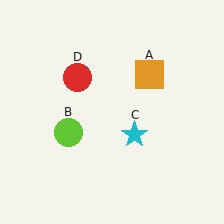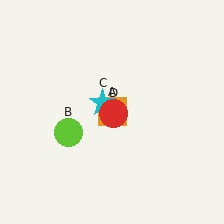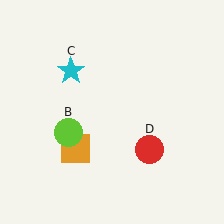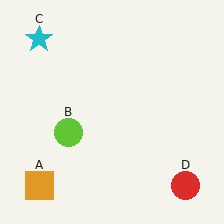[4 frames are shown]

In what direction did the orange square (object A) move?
The orange square (object A) moved down and to the left.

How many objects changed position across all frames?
3 objects changed position: orange square (object A), cyan star (object C), red circle (object D).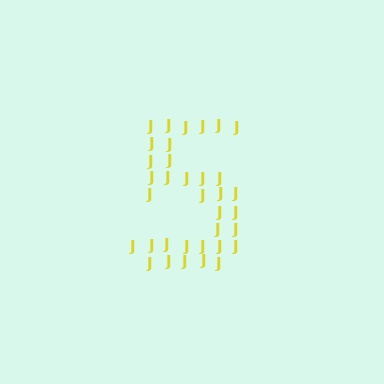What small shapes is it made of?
It is made of small letter J's.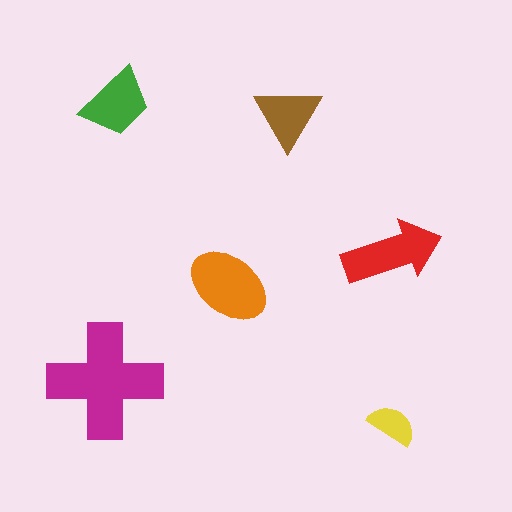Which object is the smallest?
The yellow semicircle.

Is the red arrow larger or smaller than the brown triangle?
Larger.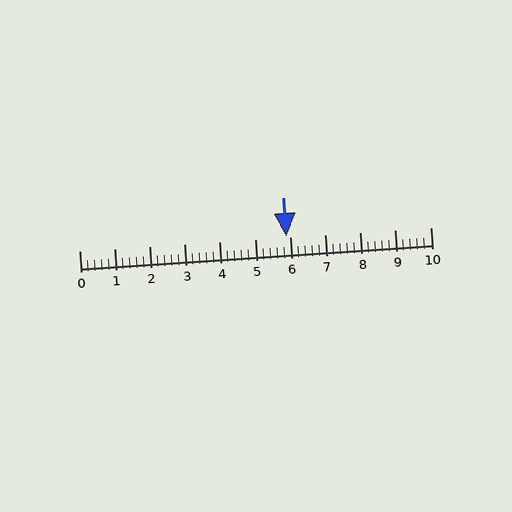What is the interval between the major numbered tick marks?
The major tick marks are spaced 1 units apart.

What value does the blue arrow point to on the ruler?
The blue arrow points to approximately 5.9.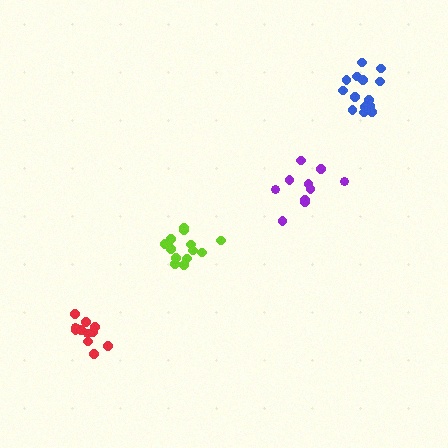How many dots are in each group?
Group 1: 14 dots, Group 2: 10 dots, Group 3: 11 dots, Group 4: 13 dots (48 total).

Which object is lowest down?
The red cluster is bottommost.